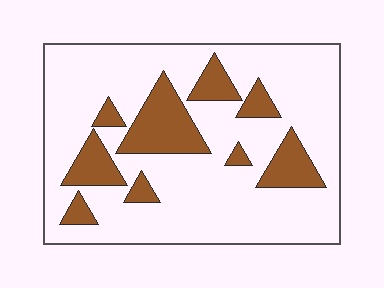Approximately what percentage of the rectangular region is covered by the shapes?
Approximately 20%.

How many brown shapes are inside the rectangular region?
9.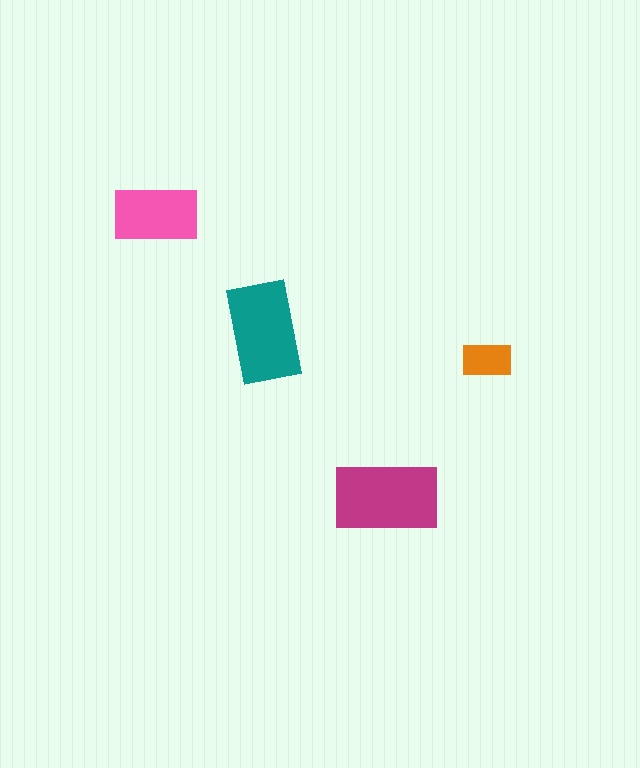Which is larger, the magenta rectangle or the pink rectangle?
The magenta one.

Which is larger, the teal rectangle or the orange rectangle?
The teal one.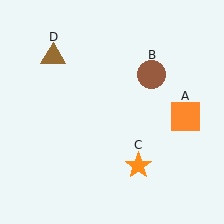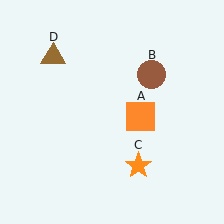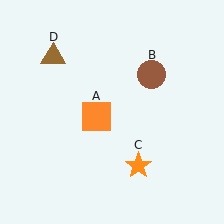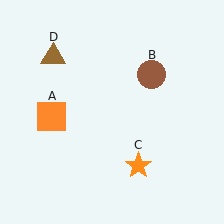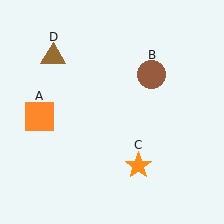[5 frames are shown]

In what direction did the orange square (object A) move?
The orange square (object A) moved left.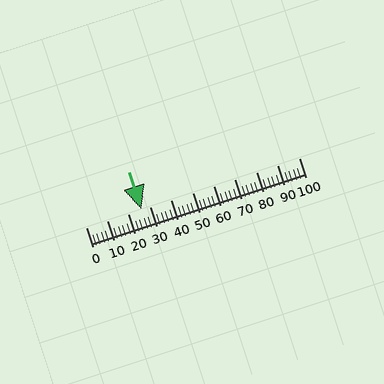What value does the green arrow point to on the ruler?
The green arrow points to approximately 26.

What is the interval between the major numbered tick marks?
The major tick marks are spaced 10 units apart.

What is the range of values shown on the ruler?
The ruler shows values from 0 to 100.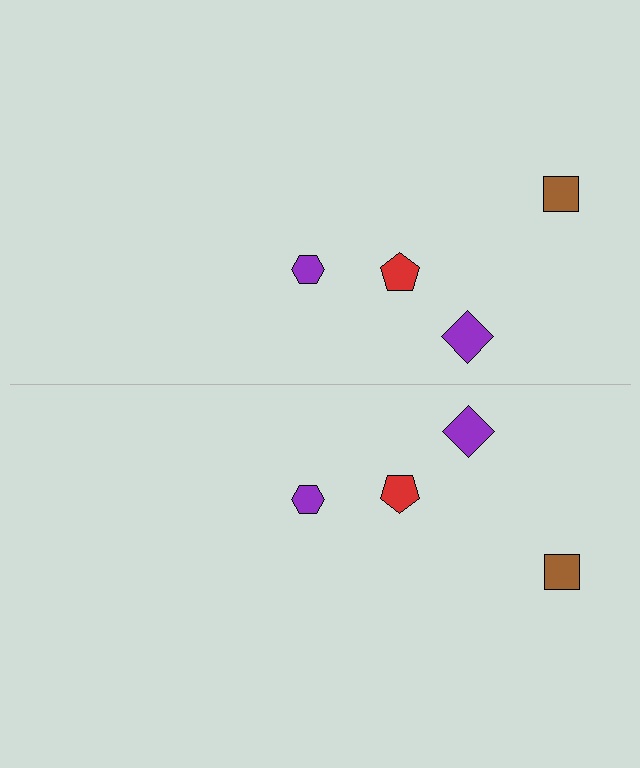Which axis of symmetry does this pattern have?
The pattern has a horizontal axis of symmetry running through the center of the image.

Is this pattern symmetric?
Yes, this pattern has bilateral (reflection) symmetry.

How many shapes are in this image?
There are 8 shapes in this image.